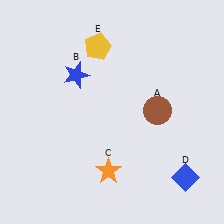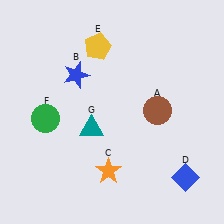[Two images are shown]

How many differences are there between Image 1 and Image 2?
There are 2 differences between the two images.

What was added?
A green circle (F), a teal triangle (G) were added in Image 2.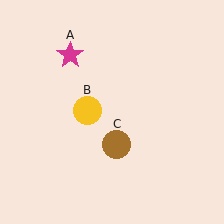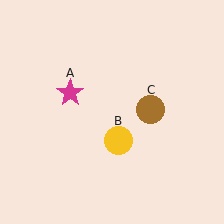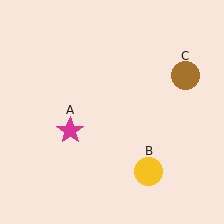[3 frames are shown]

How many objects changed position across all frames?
3 objects changed position: magenta star (object A), yellow circle (object B), brown circle (object C).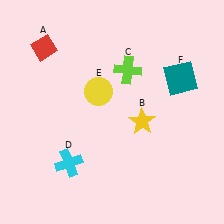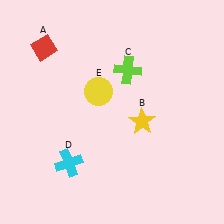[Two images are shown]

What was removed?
The teal square (F) was removed in Image 2.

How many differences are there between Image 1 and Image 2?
There is 1 difference between the two images.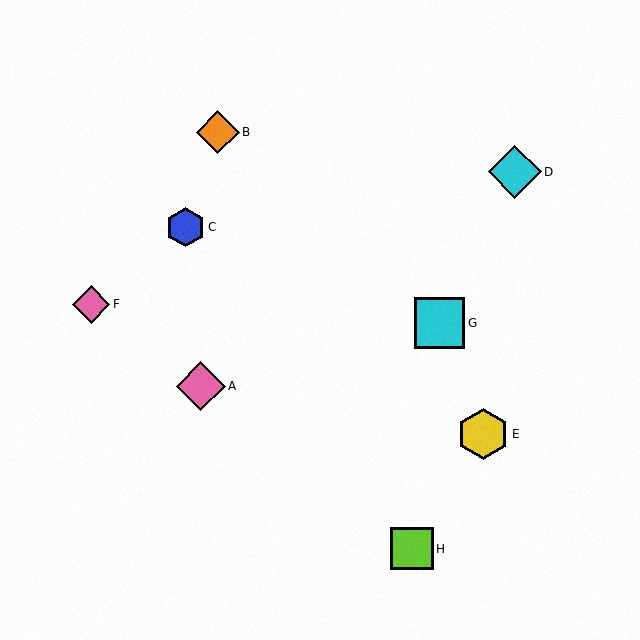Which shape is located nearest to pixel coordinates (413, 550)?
The lime square (labeled H) at (412, 549) is nearest to that location.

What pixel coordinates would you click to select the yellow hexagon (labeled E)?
Click at (483, 434) to select the yellow hexagon E.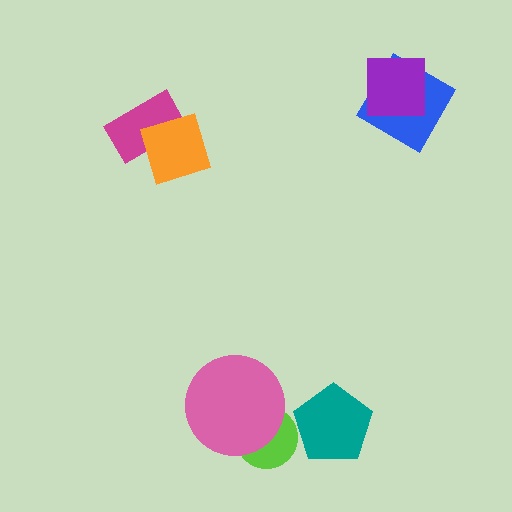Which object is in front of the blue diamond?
The purple square is in front of the blue diamond.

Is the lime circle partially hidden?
Yes, it is partially covered by another shape.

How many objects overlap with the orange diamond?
1 object overlaps with the orange diamond.